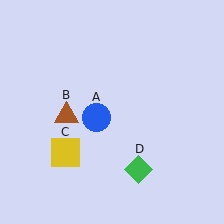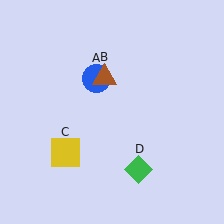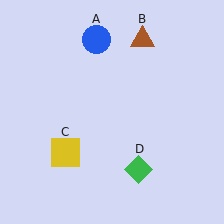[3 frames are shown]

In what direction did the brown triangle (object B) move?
The brown triangle (object B) moved up and to the right.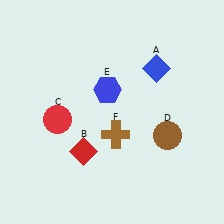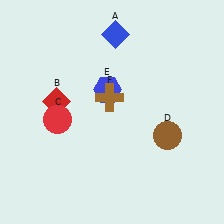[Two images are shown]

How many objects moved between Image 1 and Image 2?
3 objects moved between the two images.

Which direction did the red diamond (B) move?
The red diamond (B) moved up.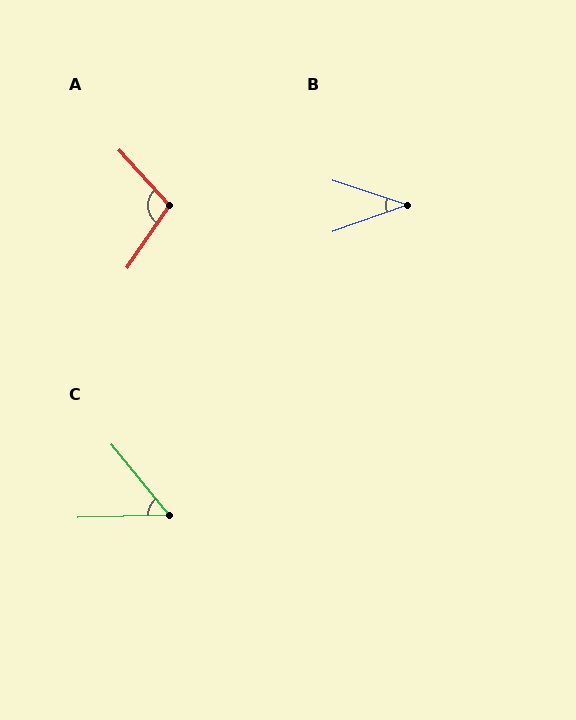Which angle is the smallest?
B, at approximately 38 degrees.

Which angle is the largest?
A, at approximately 104 degrees.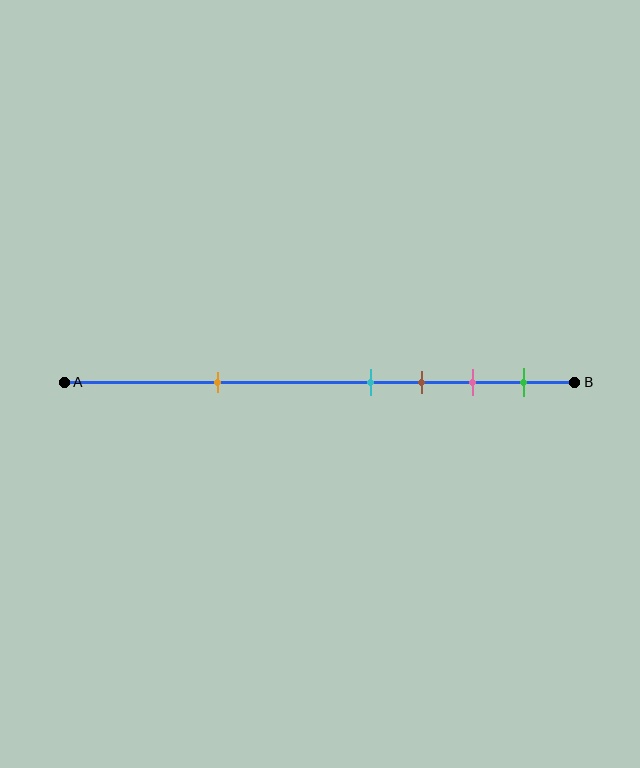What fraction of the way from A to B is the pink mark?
The pink mark is approximately 80% (0.8) of the way from A to B.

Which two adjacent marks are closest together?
The cyan and brown marks are the closest adjacent pair.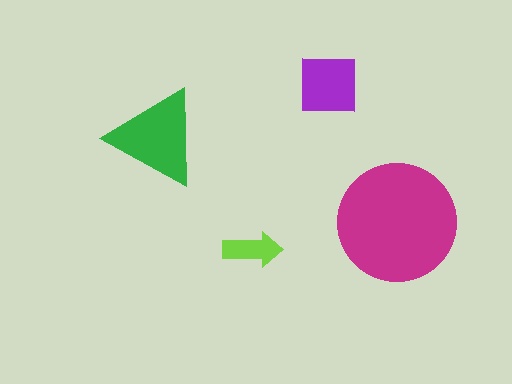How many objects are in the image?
There are 4 objects in the image.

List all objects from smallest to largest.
The lime arrow, the purple square, the green triangle, the magenta circle.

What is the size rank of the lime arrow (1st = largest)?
4th.